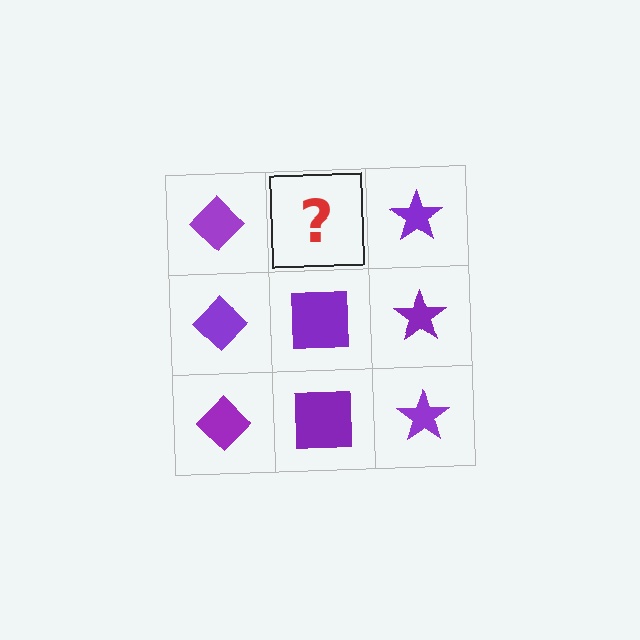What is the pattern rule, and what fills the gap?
The rule is that each column has a consistent shape. The gap should be filled with a purple square.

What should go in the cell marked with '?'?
The missing cell should contain a purple square.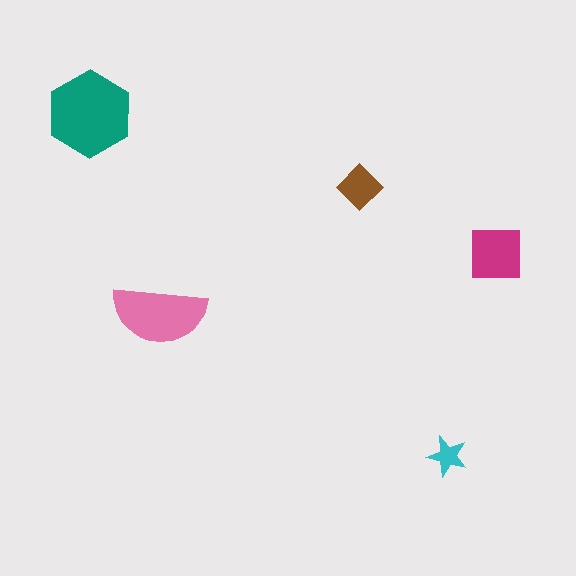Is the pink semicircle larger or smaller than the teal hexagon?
Smaller.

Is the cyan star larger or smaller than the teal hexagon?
Smaller.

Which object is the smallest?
The cyan star.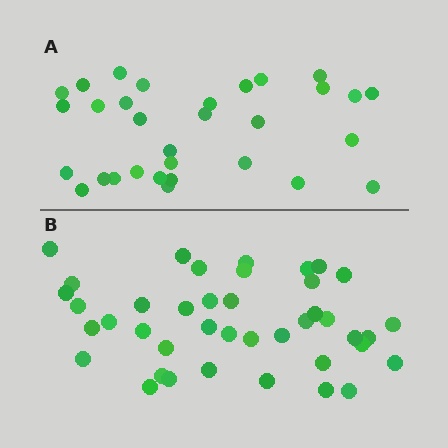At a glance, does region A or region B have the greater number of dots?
Region B (the bottom region) has more dots.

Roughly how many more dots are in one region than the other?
Region B has roughly 10 or so more dots than region A.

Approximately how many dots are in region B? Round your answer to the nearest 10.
About 40 dots. (The exact count is 41, which rounds to 40.)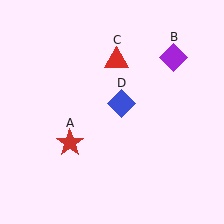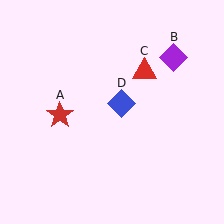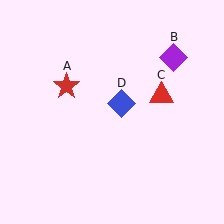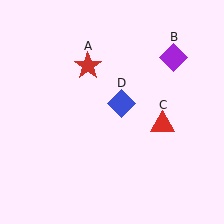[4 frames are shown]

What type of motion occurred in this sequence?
The red star (object A), red triangle (object C) rotated clockwise around the center of the scene.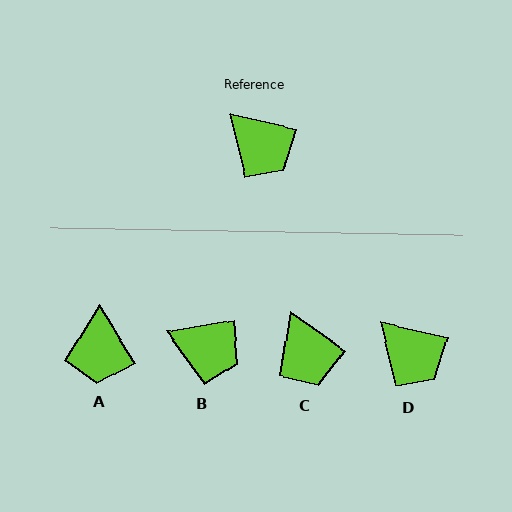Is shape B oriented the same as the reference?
No, it is off by about 22 degrees.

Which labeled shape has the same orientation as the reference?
D.